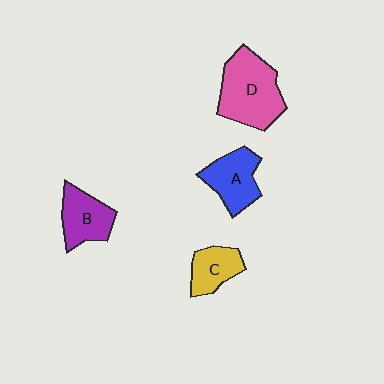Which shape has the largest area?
Shape D (pink).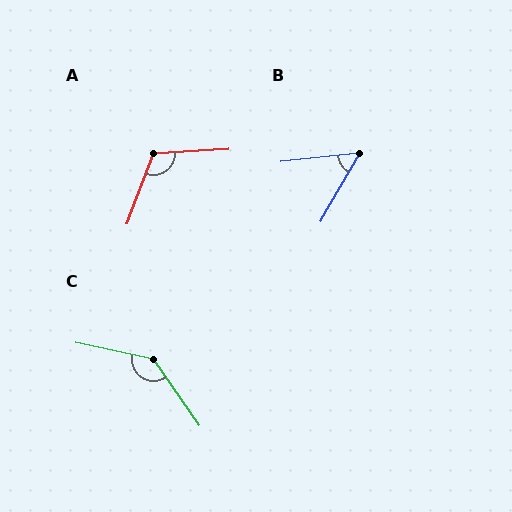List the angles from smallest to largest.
B (54°), A (114°), C (137°).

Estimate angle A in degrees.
Approximately 114 degrees.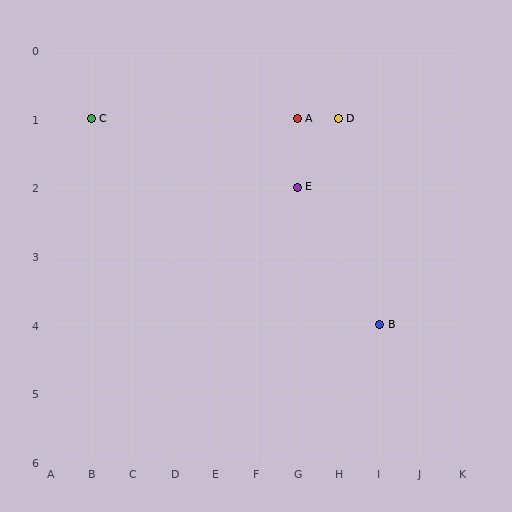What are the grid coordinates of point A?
Point A is at grid coordinates (G, 1).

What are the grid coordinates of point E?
Point E is at grid coordinates (G, 2).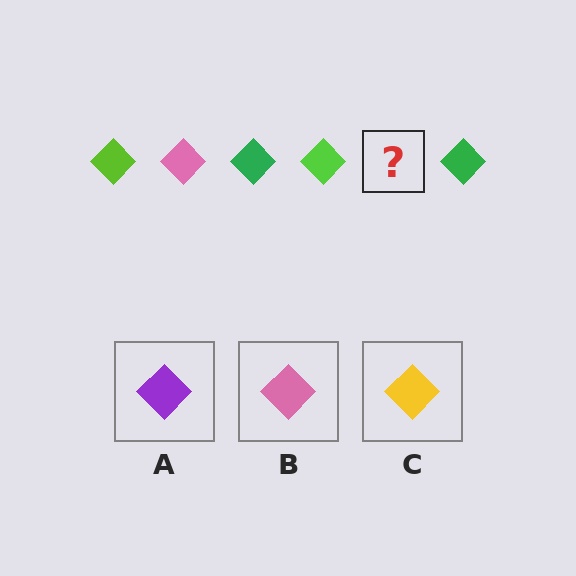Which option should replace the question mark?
Option B.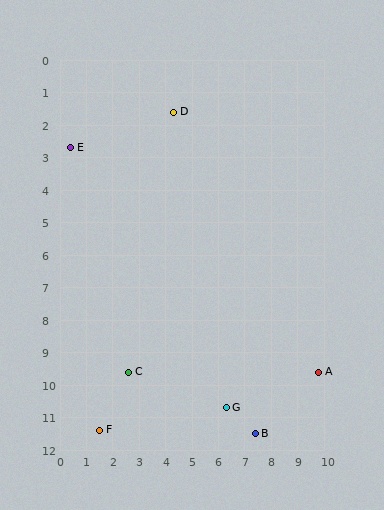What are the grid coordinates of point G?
Point G is at approximately (6.3, 10.7).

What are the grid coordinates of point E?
Point E is at approximately (0.4, 2.7).